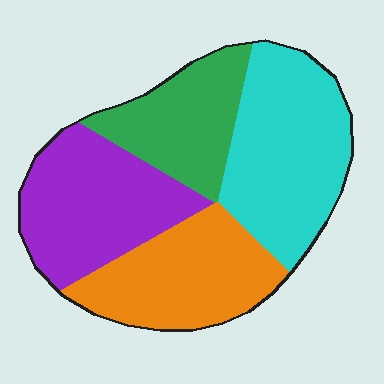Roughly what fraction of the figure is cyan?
Cyan takes up about one third (1/3) of the figure.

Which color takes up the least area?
Green, at roughly 20%.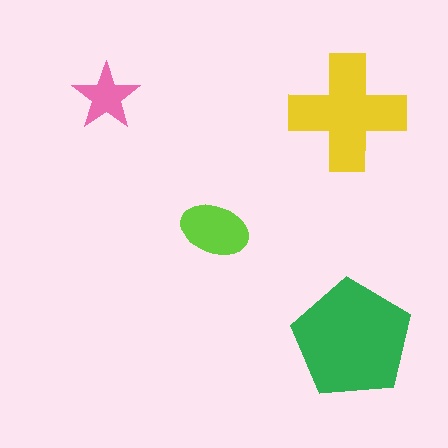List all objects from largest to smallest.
The green pentagon, the yellow cross, the lime ellipse, the pink star.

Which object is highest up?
The pink star is topmost.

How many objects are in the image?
There are 4 objects in the image.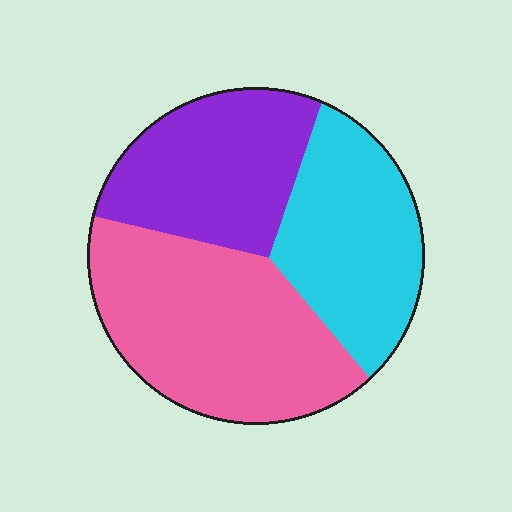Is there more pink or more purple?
Pink.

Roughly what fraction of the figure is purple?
Purple covers 29% of the figure.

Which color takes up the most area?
Pink, at roughly 40%.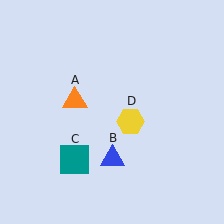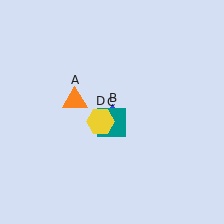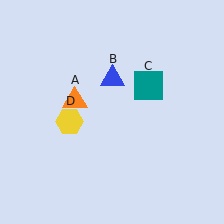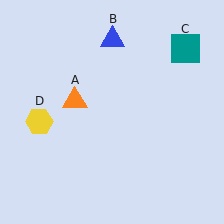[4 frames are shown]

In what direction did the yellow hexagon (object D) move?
The yellow hexagon (object D) moved left.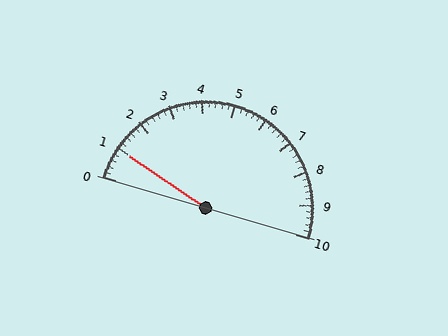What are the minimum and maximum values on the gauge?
The gauge ranges from 0 to 10.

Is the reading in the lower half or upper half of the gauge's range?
The reading is in the lower half of the range (0 to 10).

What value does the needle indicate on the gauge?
The needle indicates approximately 1.0.